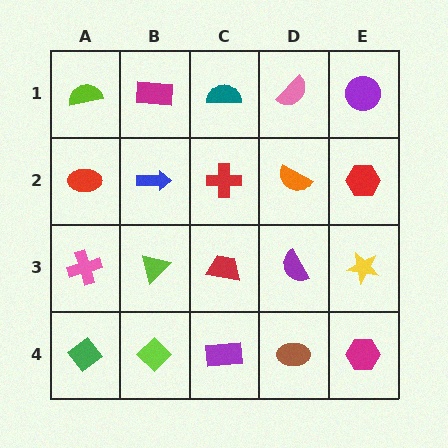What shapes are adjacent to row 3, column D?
An orange semicircle (row 2, column D), a brown ellipse (row 4, column D), a red trapezoid (row 3, column C), a yellow star (row 3, column E).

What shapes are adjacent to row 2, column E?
A purple circle (row 1, column E), a yellow star (row 3, column E), an orange semicircle (row 2, column D).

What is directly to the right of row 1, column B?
A teal semicircle.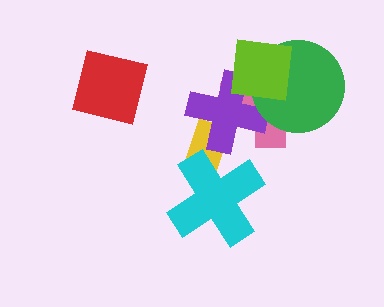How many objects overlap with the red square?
0 objects overlap with the red square.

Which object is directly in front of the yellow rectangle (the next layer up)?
The purple cross is directly in front of the yellow rectangle.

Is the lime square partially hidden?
No, no other shape covers it.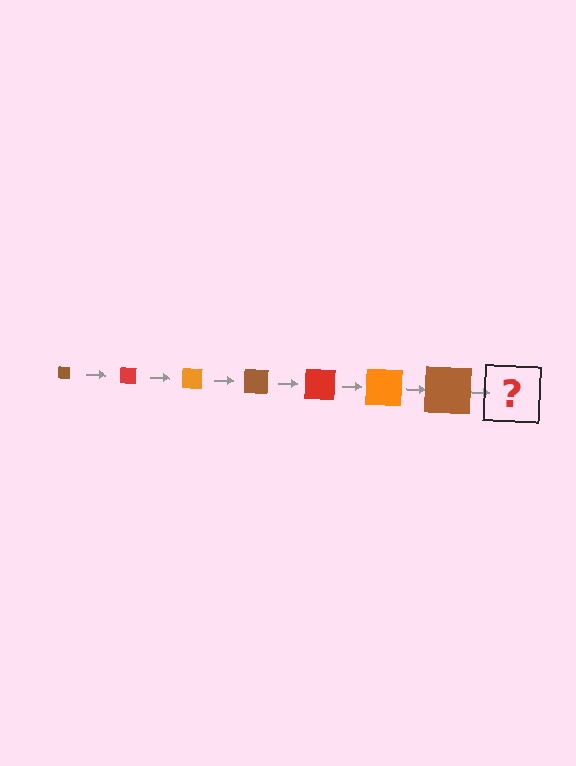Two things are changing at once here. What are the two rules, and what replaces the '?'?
The two rules are that the square grows larger each step and the color cycles through brown, red, and orange. The '?' should be a red square, larger than the previous one.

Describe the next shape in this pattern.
It should be a red square, larger than the previous one.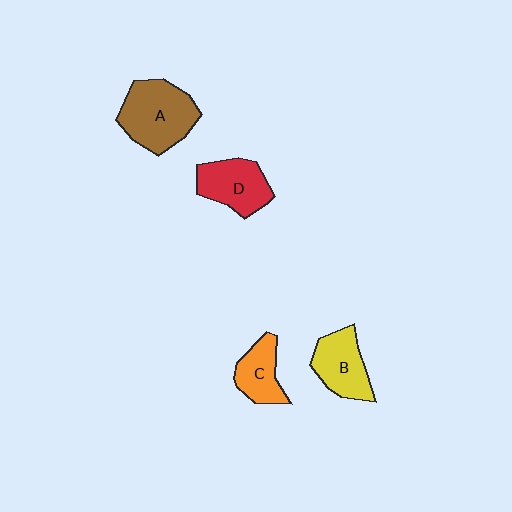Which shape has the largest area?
Shape A (brown).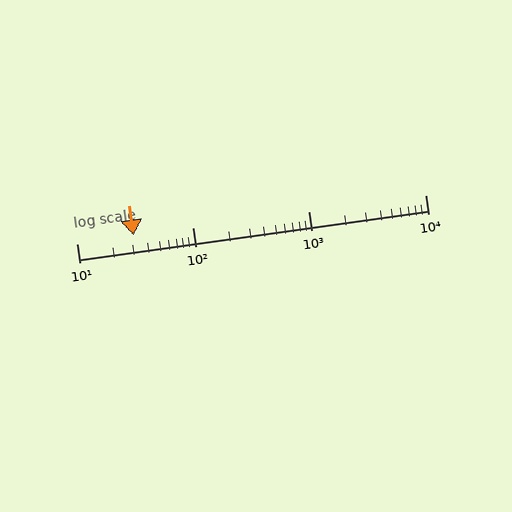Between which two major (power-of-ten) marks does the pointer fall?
The pointer is between 10 and 100.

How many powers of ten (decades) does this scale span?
The scale spans 3 decades, from 10 to 10000.